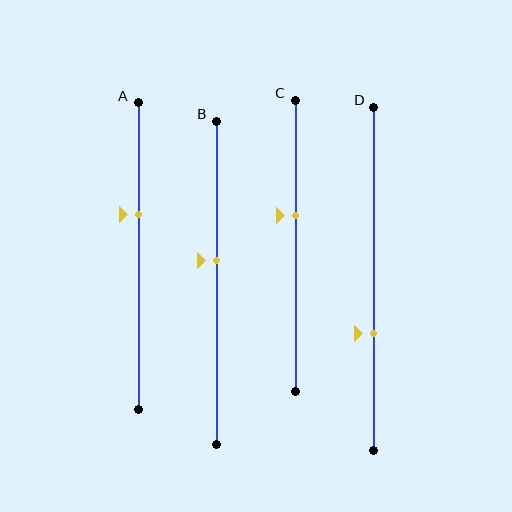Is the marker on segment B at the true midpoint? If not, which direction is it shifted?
No, the marker on segment B is shifted upward by about 7% of the segment length.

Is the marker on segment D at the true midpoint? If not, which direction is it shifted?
No, the marker on segment D is shifted downward by about 16% of the segment length.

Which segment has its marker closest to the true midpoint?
Segment B has its marker closest to the true midpoint.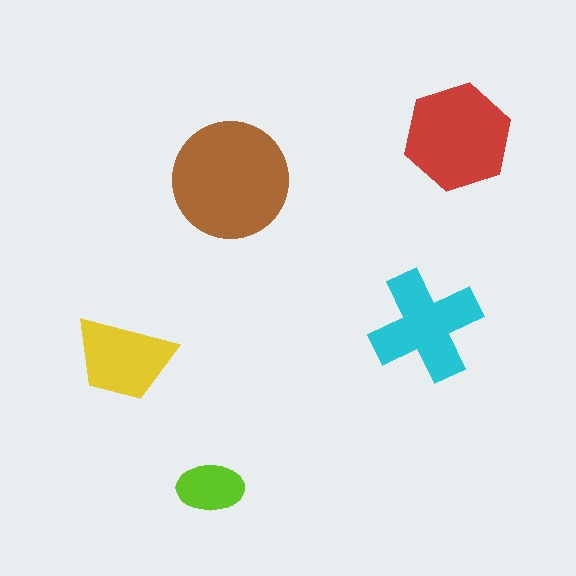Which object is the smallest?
The lime ellipse.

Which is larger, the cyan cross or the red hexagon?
The red hexagon.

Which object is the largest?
The brown circle.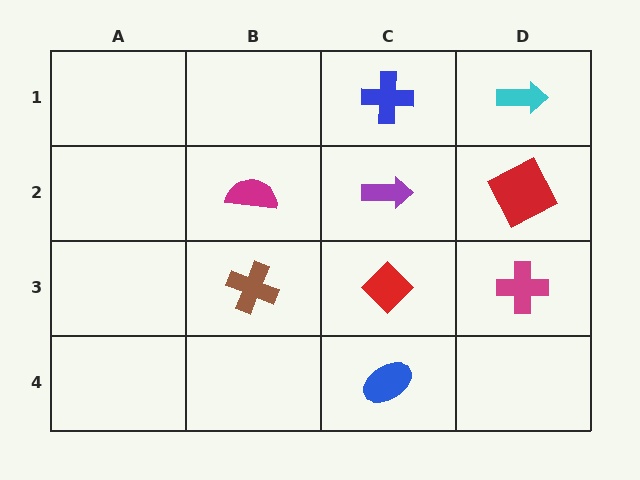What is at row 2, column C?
A purple arrow.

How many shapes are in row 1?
2 shapes.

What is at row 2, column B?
A magenta semicircle.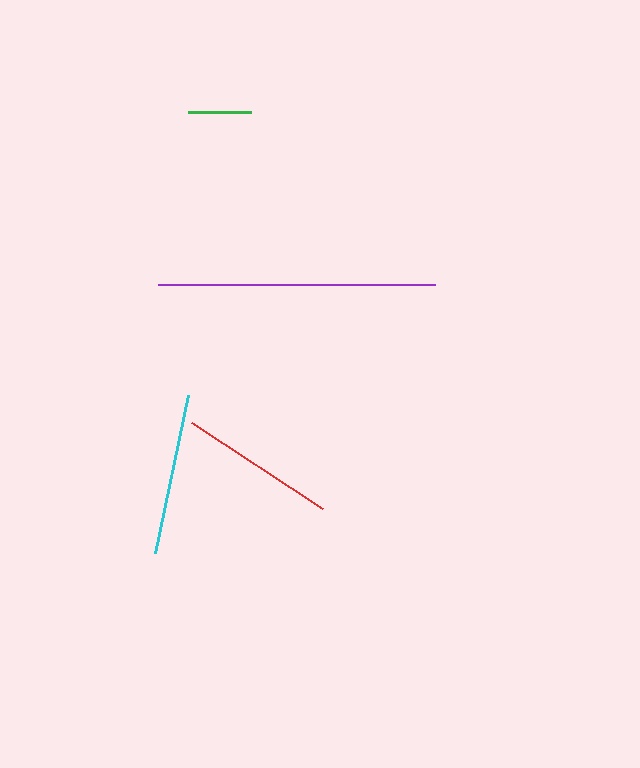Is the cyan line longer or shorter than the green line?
The cyan line is longer than the green line.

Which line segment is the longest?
The purple line is the longest at approximately 277 pixels.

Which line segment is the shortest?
The green line is the shortest at approximately 63 pixels.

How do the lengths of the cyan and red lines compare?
The cyan and red lines are approximately the same length.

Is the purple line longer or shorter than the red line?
The purple line is longer than the red line.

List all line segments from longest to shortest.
From longest to shortest: purple, cyan, red, green.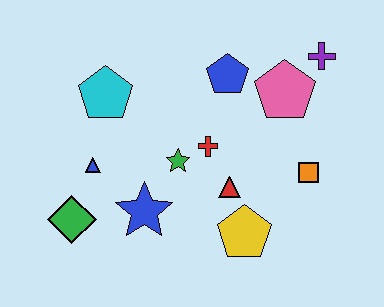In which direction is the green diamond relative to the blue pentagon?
The green diamond is to the left of the blue pentagon.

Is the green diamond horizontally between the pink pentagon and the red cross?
No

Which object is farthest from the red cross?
The green diamond is farthest from the red cross.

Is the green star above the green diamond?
Yes